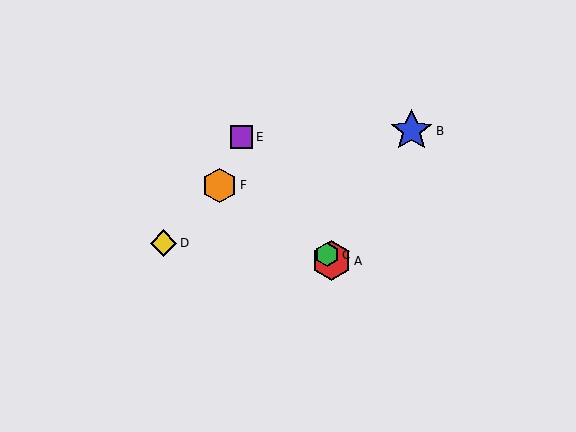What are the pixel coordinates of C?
Object C is at (327, 255).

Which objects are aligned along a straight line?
Objects A, C, E are aligned along a straight line.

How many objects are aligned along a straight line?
3 objects (A, C, E) are aligned along a straight line.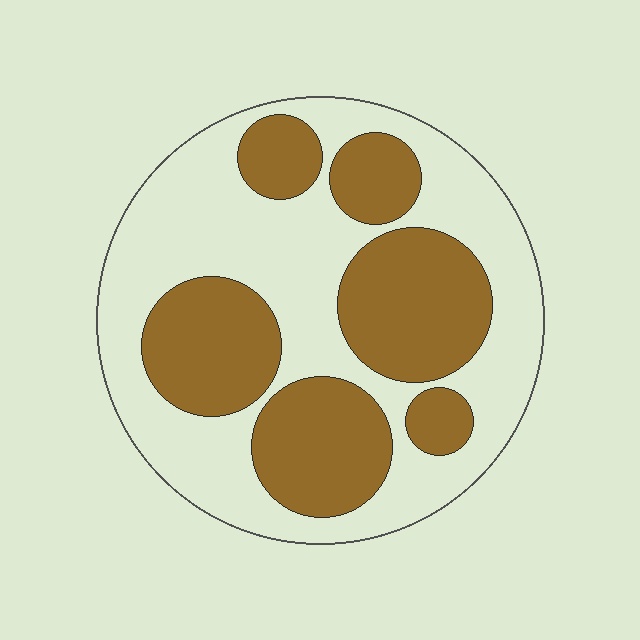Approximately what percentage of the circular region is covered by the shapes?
Approximately 40%.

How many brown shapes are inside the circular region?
6.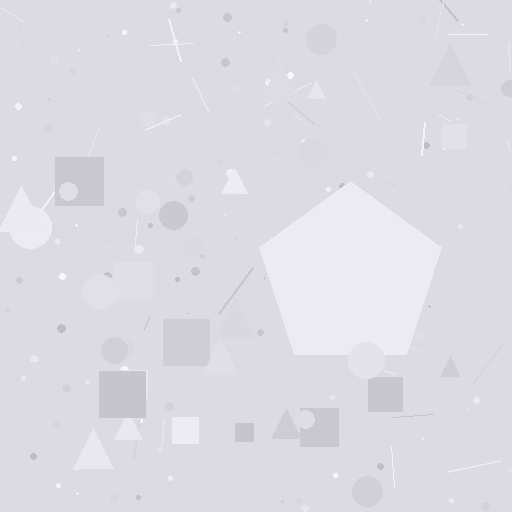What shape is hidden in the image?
A pentagon is hidden in the image.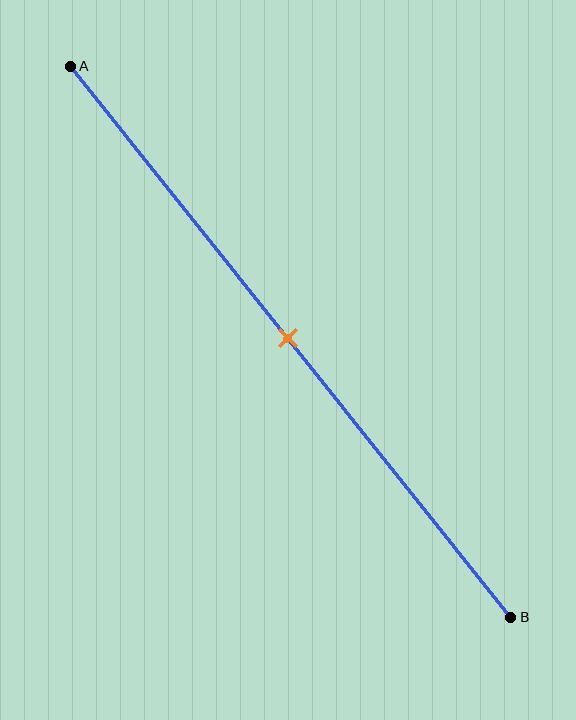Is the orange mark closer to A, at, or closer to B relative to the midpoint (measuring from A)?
The orange mark is approximately at the midpoint of segment AB.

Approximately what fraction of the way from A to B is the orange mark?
The orange mark is approximately 50% of the way from A to B.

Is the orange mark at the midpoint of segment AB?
Yes, the mark is approximately at the midpoint.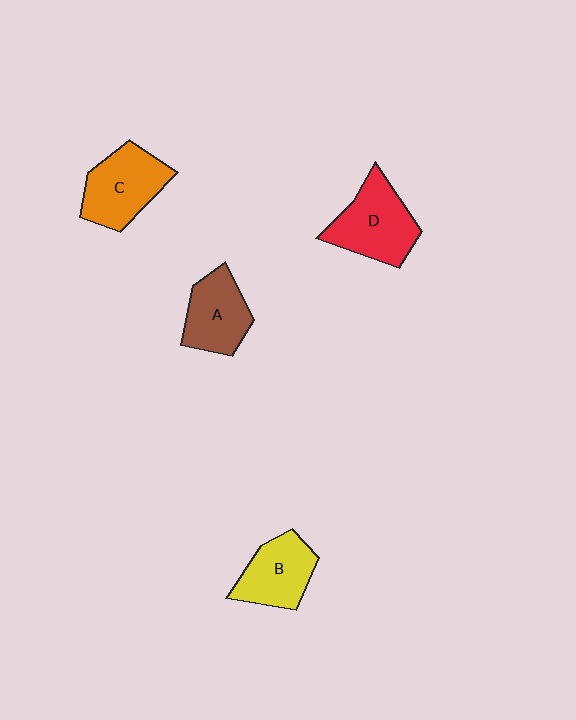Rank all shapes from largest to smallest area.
From largest to smallest: D (red), C (orange), A (brown), B (yellow).